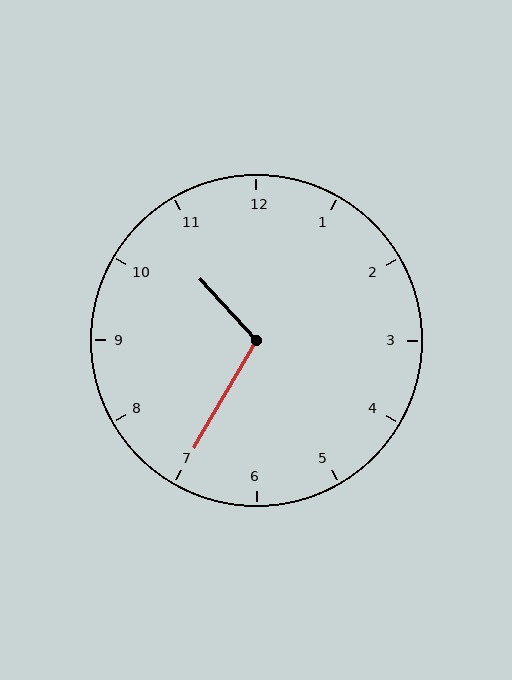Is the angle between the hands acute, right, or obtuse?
It is obtuse.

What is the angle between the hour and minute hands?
Approximately 108 degrees.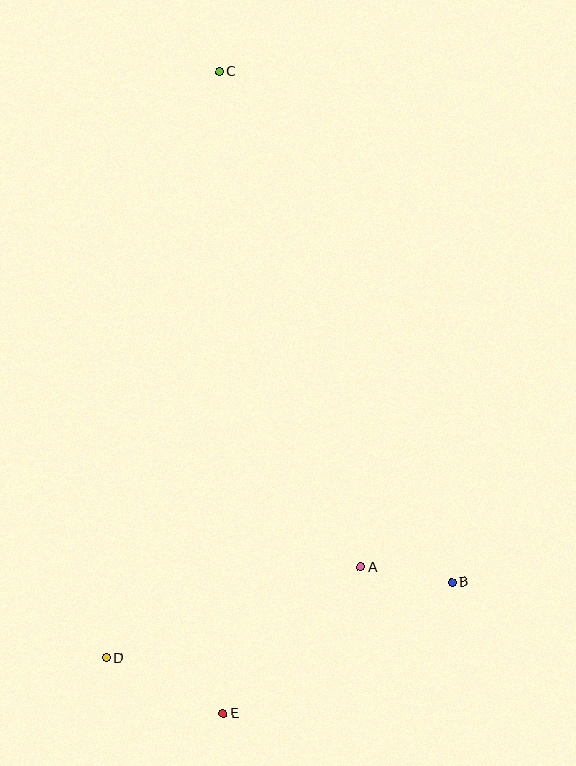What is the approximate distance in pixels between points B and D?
The distance between B and D is approximately 353 pixels.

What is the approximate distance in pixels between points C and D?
The distance between C and D is approximately 597 pixels.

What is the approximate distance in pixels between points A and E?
The distance between A and E is approximately 201 pixels.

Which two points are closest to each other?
Points A and B are closest to each other.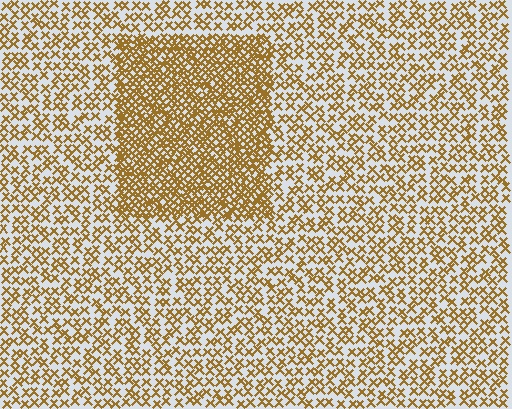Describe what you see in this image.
The image contains small brown elements arranged at two different densities. A rectangle-shaped region is visible where the elements are more densely packed than the surrounding area.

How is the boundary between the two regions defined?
The boundary is defined by a change in element density (approximately 2.1x ratio). All elements are the same color, size, and shape.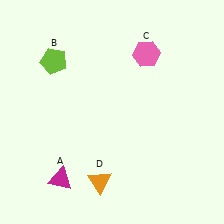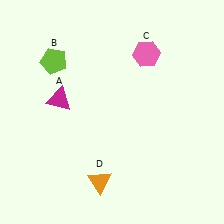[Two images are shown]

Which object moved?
The magenta triangle (A) moved up.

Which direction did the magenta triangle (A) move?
The magenta triangle (A) moved up.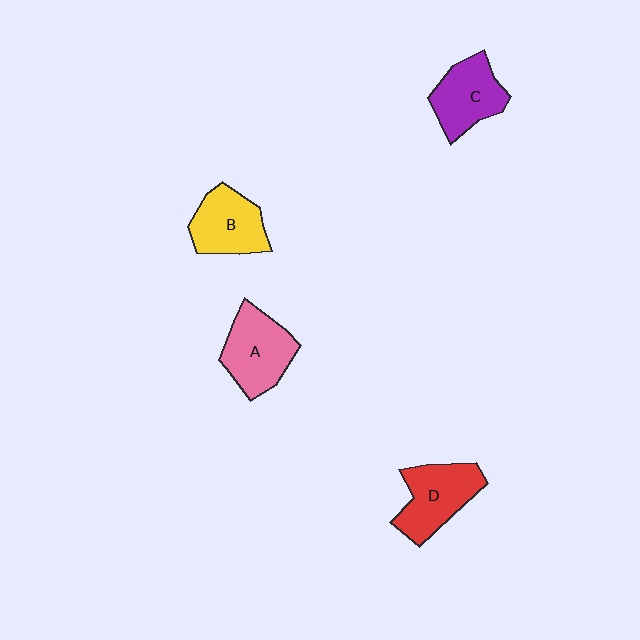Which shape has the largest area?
Shape A (pink).